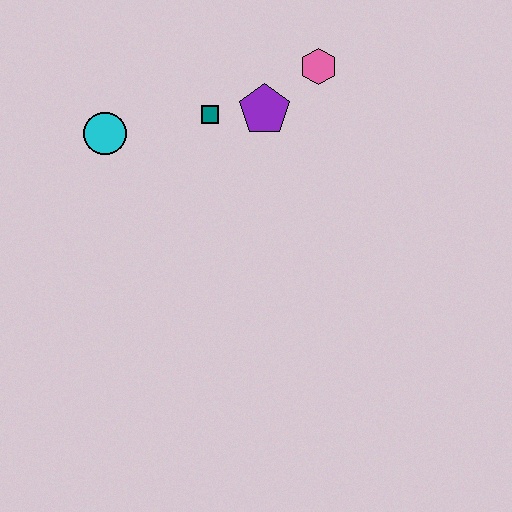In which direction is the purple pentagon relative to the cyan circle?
The purple pentagon is to the right of the cyan circle.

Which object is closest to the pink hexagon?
The purple pentagon is closest to the pink hexagon.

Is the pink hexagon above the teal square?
Yes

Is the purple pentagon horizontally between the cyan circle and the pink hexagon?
Yes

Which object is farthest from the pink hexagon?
The cyan circle is farthest from the pink hexagon.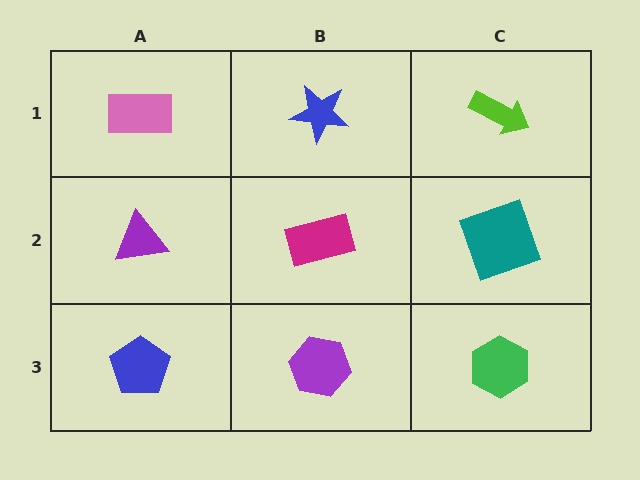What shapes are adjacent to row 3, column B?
A magenta rectangle (row 2, column B), a blue pentagon (row 3, column A), a green hexagon (row 3, column C).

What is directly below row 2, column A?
A blue pentagon.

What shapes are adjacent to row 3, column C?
A teal square (row 2, column C), a purple hexagon (row 3, column B).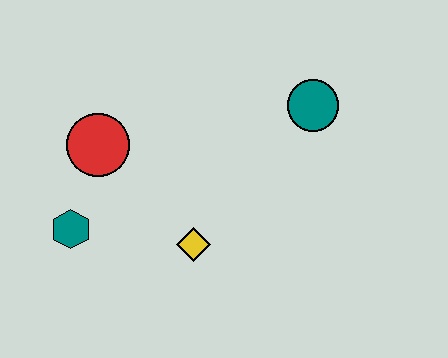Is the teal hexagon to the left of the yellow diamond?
Yes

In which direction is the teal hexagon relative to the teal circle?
The teal hexagon is to the left of the teal circle.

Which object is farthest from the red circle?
The teal circle is farthest from the red circle.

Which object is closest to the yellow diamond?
The teal hexagon is closest to the yellow diamond.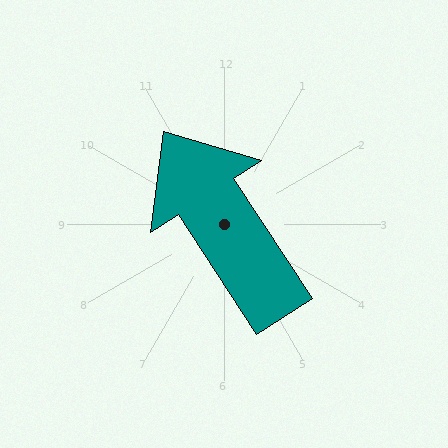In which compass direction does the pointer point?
Northwest.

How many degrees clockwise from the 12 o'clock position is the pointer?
Approximately 327 degrees.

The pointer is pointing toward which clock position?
Roughly 11 o'clock.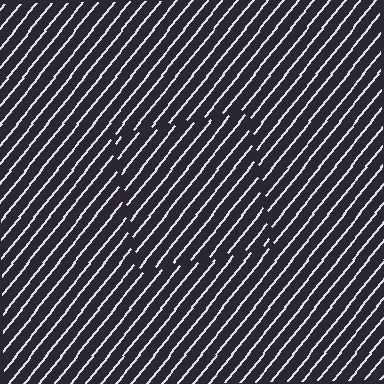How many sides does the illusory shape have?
4 sides — the line-ends trace a square.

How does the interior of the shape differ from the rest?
The interior of the shape contains the same grating, shifted by half a period — the contour is defined by the phase discontinuity where line-ends from the inner and outer gratings abut.